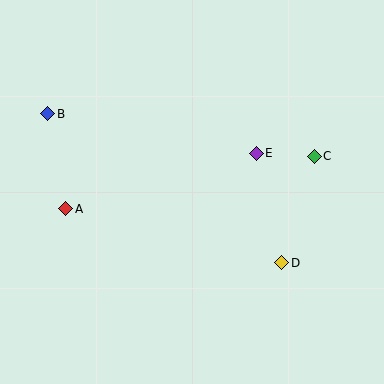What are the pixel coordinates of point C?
Point C is at (314, 156).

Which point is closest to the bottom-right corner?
Point D is closest to the bottom-right corner.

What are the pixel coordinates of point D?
Point D is at (282, 263).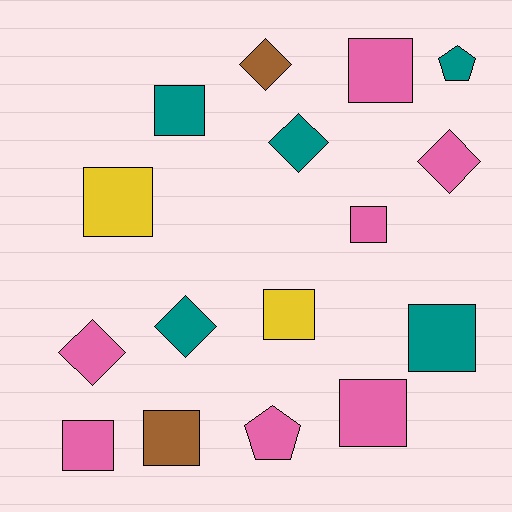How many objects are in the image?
There are 16 objects.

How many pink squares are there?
There are 4 pink squares.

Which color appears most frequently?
Pink, with 7 objects.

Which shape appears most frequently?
Square, with 9 objects.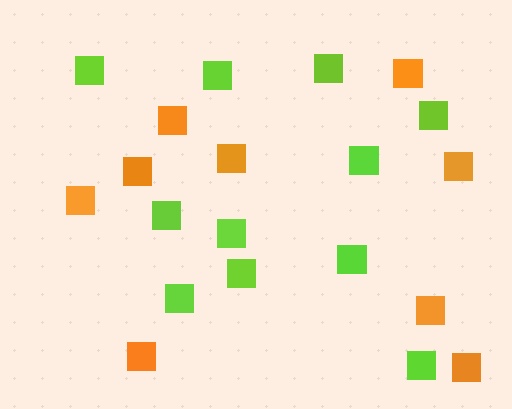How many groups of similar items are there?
There are 2 groups: one group of lime squares (11) and one group of orange squares (9).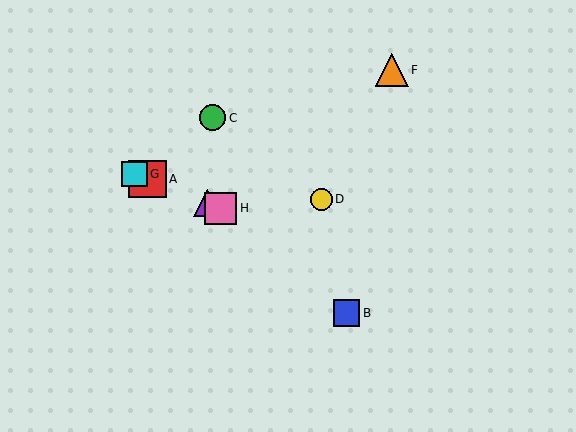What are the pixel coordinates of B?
Object B is at (347, 313).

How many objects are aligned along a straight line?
4 objects (A, E, G, H) are aligned along a straight line.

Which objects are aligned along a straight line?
Objects A, E, G, H are aligned along a straight line.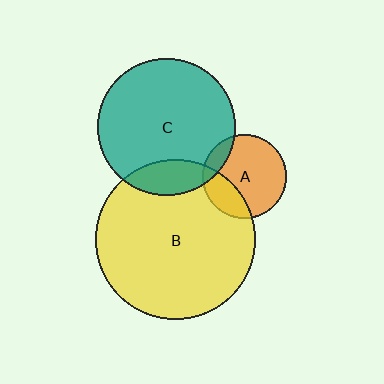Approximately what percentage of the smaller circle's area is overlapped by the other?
Approximately 15%.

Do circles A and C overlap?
Yes.